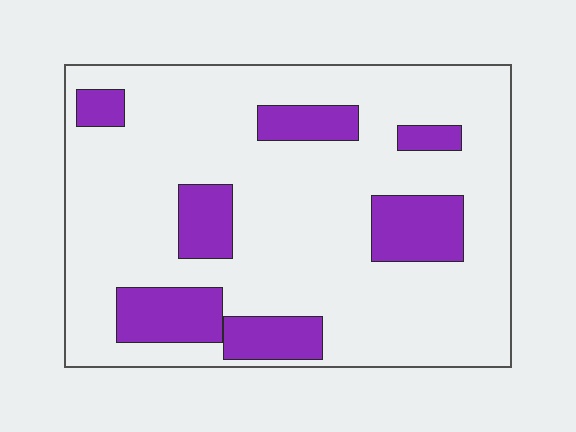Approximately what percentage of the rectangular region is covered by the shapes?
Approximately 20%.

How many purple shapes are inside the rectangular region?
7.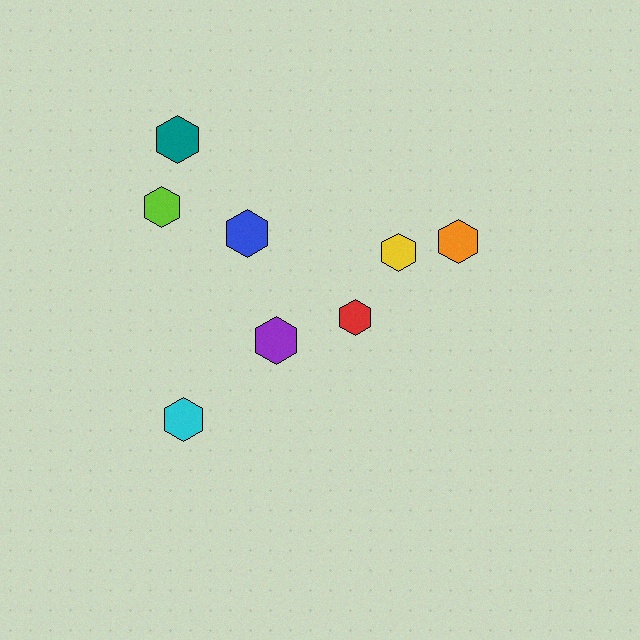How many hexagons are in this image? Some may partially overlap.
There are 8 hexagons.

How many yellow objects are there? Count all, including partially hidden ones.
There is 1 yellow object.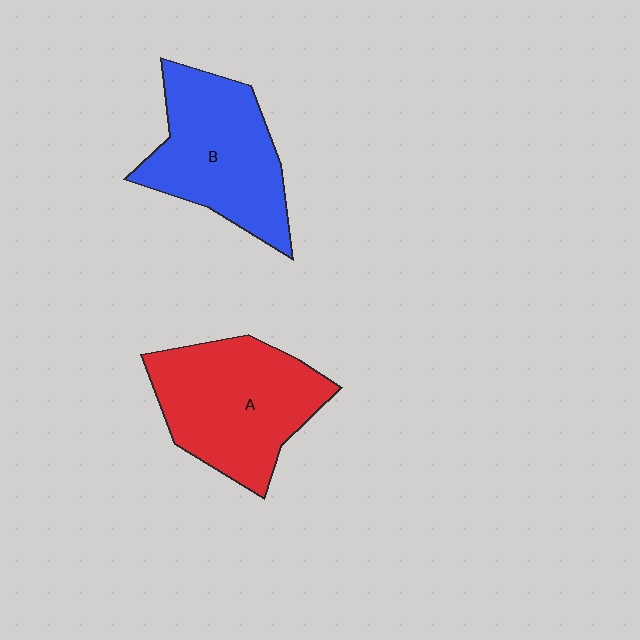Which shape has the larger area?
Shape A (red).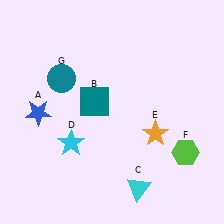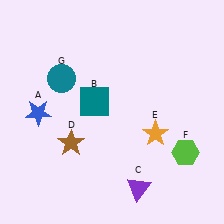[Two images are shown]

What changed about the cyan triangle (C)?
In Image 1, C is cyan. In Image 2, it changed to purple.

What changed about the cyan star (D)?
In Image 1, D is cyan. In Image 2, it changed to brown.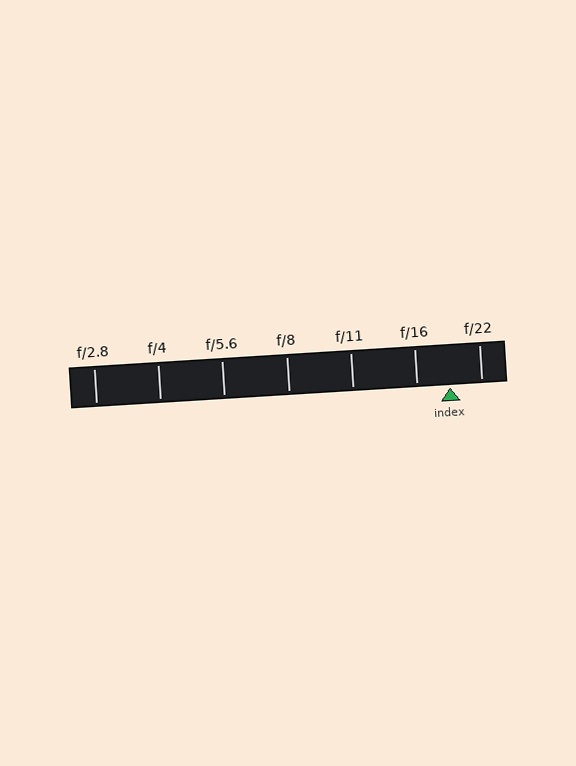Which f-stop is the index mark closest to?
The index mark is closest to f/22.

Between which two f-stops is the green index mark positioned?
The index mark is between f/16 and f/22.